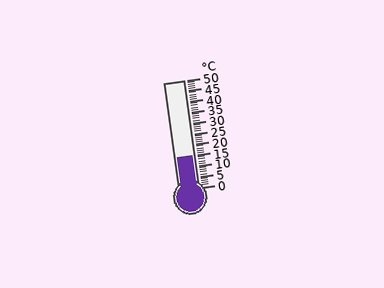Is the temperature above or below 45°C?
The temperature is below 45°C.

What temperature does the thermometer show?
The thermometer shows approximately 15°C.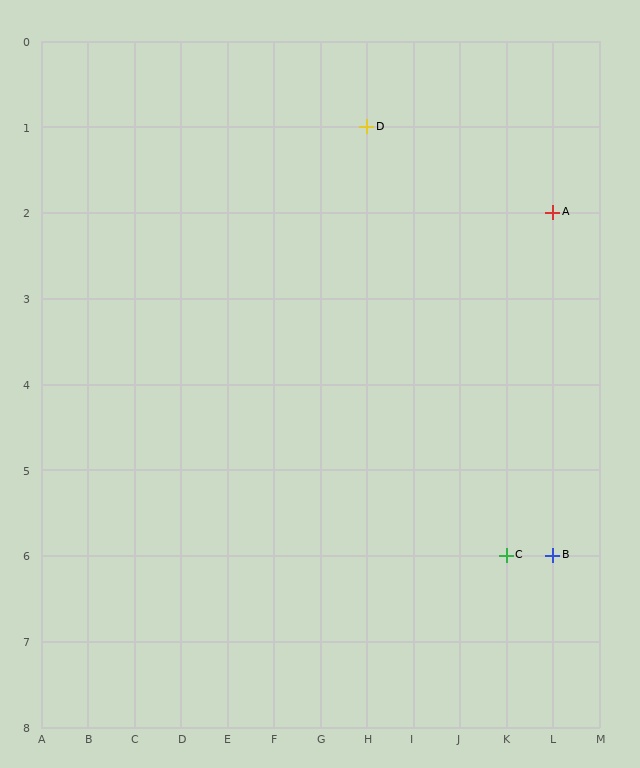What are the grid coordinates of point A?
Point A is at grid coordinates (L, 2).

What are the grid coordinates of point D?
Point D is at grid coordinates (H, 1).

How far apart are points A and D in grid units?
Points A and D are 4 columns and 1 row apart (about 4.1 grid units diagonally).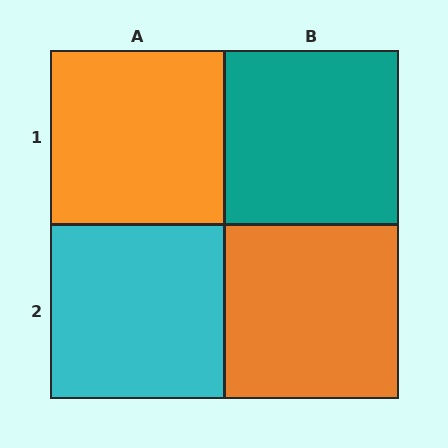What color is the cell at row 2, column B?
Orange.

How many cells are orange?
2 cells are orange.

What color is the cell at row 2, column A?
Cyan.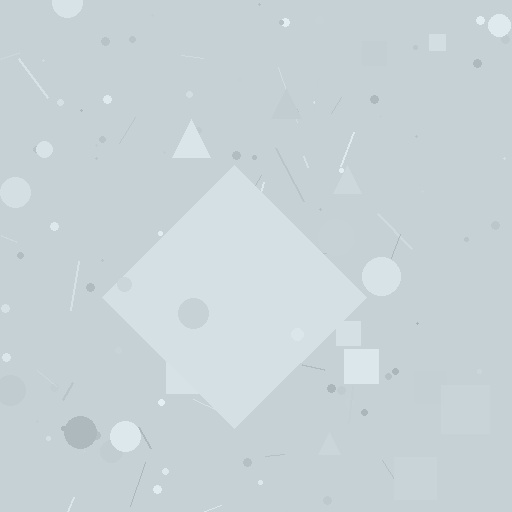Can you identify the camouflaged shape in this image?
The camouflaged shape is a diamond.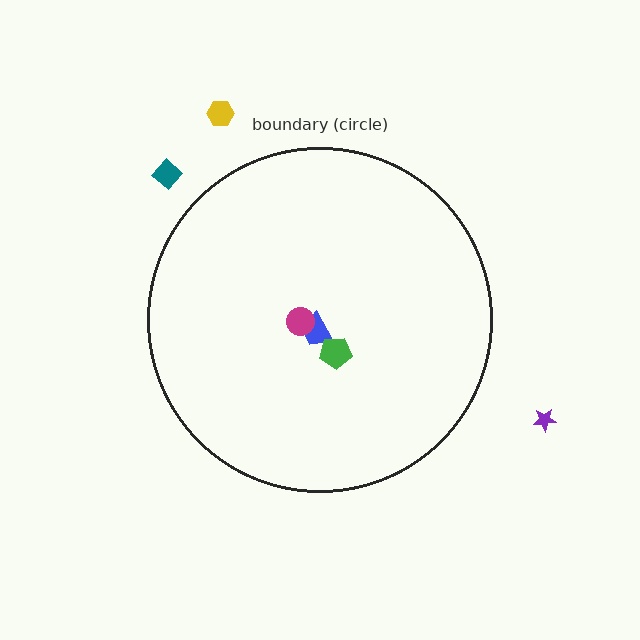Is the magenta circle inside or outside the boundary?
Inside.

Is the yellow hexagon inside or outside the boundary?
Outside.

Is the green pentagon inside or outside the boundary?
Inside.